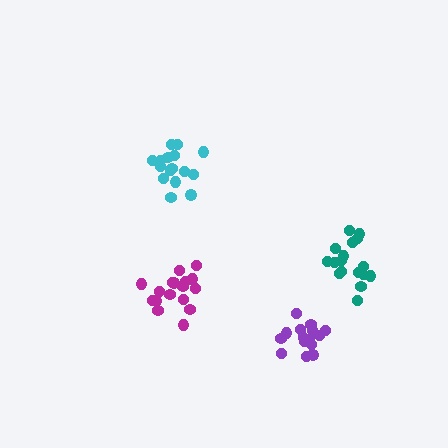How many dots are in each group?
Group 1: 16 dots, Group 2: 16 dots, Group 3: 17 dots, Group 4: 17 dots (66 total).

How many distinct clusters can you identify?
There are 4 distinct clusters.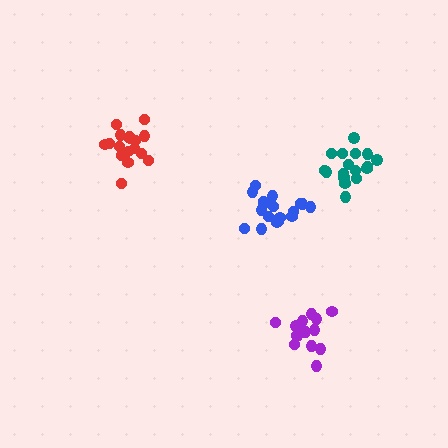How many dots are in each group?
Group 1: 17 dots, Group 2: 15 dots, Group 3: 17 dots, Group 4: 18 dots (67 total).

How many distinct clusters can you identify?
There are 4 distinct clusters.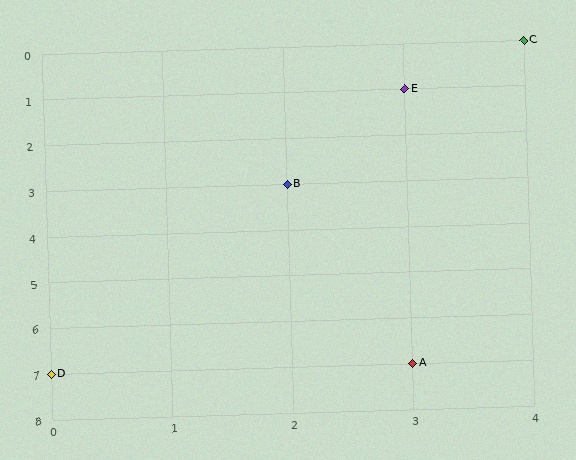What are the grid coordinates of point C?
Point C is at grid coordinates (4, 0).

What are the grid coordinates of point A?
Point A is at grid coordinates (3, 7).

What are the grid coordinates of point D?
Point D is at grid coordinates (0, 7).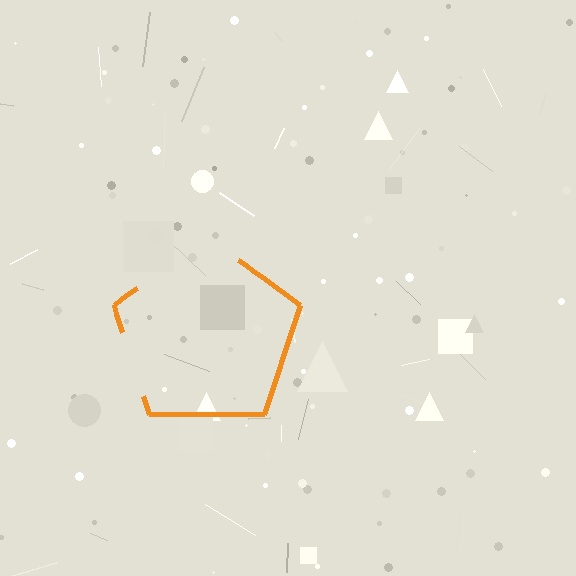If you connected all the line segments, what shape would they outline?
They would outline a pentagon.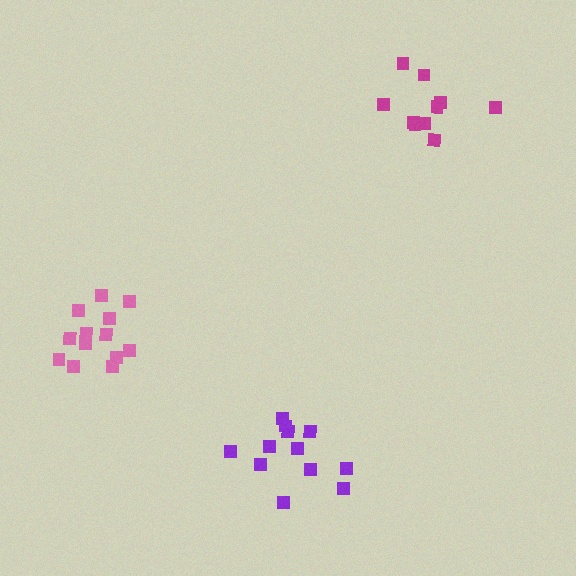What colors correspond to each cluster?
The clusters are colored: magenta, purple, pink.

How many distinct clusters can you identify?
There are 3 distinct clusters.